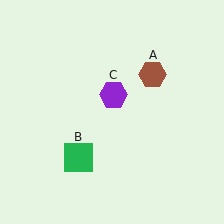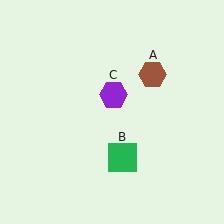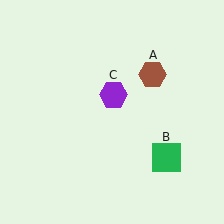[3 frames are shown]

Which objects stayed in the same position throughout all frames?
Brown hexagon (object A) and purple hexagon (object C) remained stationary.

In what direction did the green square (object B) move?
The green square (object B) moved right.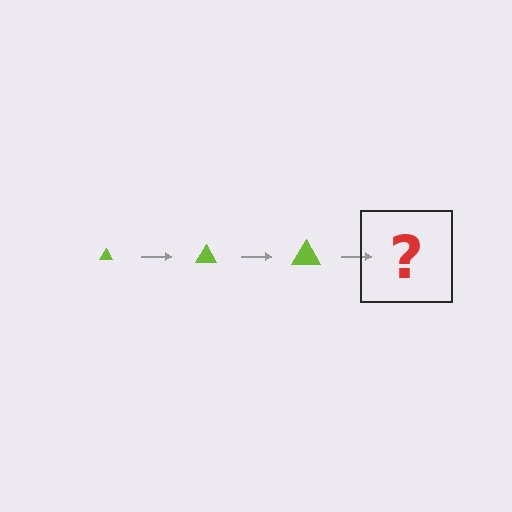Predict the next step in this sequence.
The next step is a lime triangle, larger than the previous one.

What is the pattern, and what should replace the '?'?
The pattern is that the triangle gets progressively larger each step. The '?' should be a lime triangle, larger than the previous one.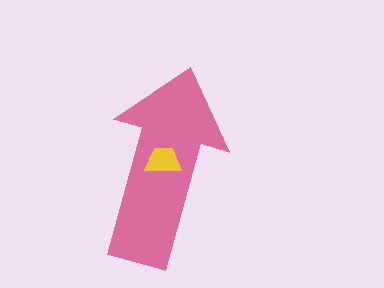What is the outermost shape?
The pink arrow.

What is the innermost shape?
The yellow trapezoid.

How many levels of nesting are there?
2.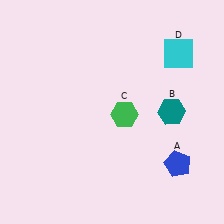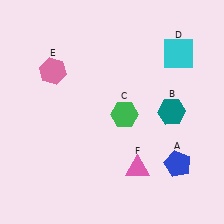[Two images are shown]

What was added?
A pink hexagon (E), a pink triangle (F) were added in Image 2.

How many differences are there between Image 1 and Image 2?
There are 2 differences between the two images.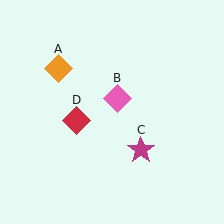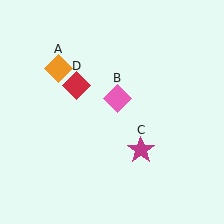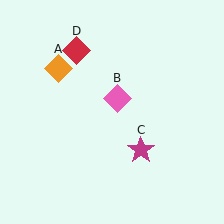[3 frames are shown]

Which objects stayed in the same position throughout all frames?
Orange diamond (object A) and pink diamond (object B) and magenta star (object C) remained stationary.